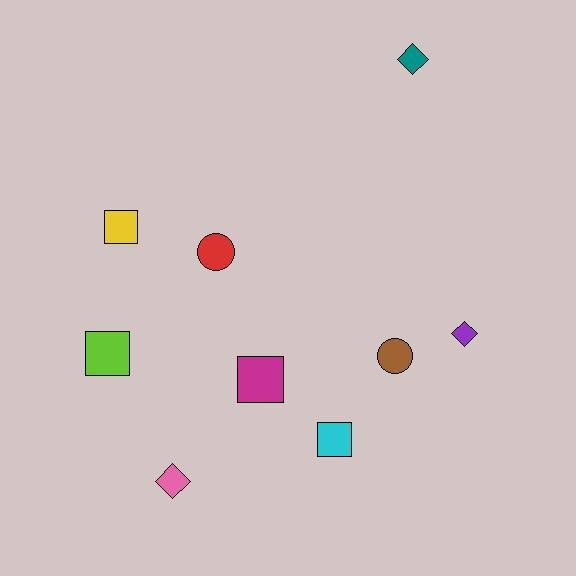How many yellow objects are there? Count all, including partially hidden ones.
There is 1 yellow object.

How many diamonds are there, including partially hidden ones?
There are 3 diamonds.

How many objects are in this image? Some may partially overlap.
There are 9 objects.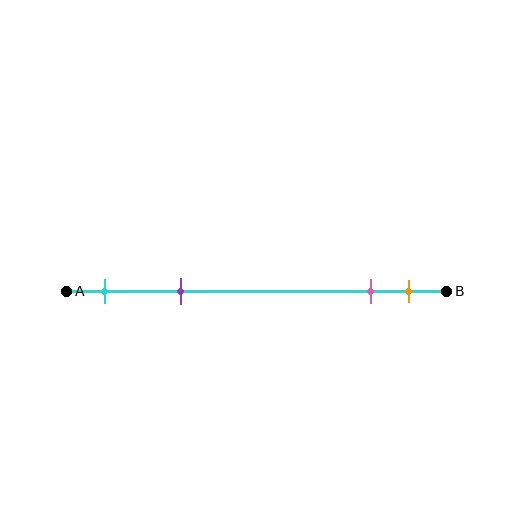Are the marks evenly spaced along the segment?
No, the marks are not evenly spaced.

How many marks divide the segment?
There are 4 marks dividing the segment.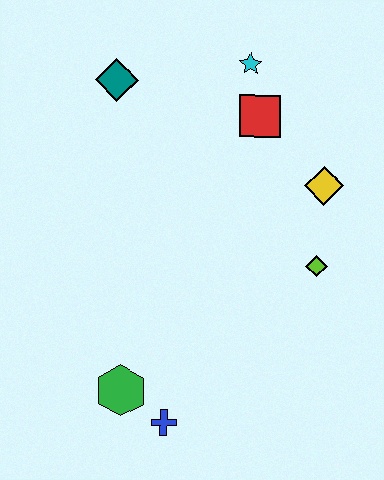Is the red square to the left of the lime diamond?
Yes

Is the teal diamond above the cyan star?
No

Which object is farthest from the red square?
The blue cross is farthest from the red square.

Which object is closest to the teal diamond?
The cyan star is closest to the teal diamond.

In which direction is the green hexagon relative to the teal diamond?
The green hexagon is below the teal diamond.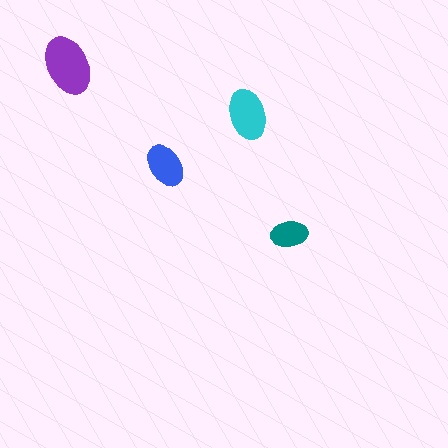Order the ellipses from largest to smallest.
the purple one, the cyan one, the blue one, the teal one.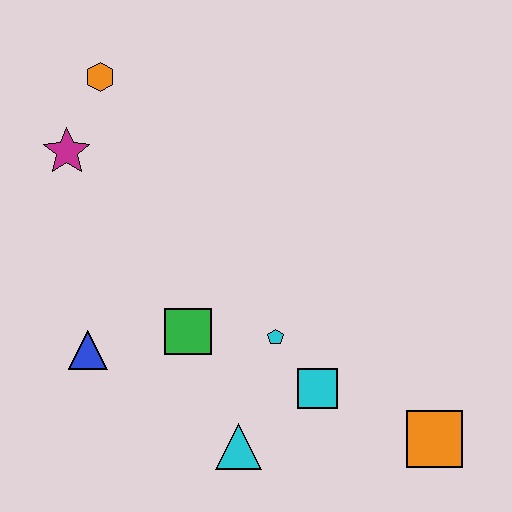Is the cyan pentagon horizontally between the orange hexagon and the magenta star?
No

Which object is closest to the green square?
The cyan pentagon is closest to the green square.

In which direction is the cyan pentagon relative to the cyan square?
The cyan pentagon is above the cyan square.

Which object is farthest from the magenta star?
The orange square is farthest from the magenta star.